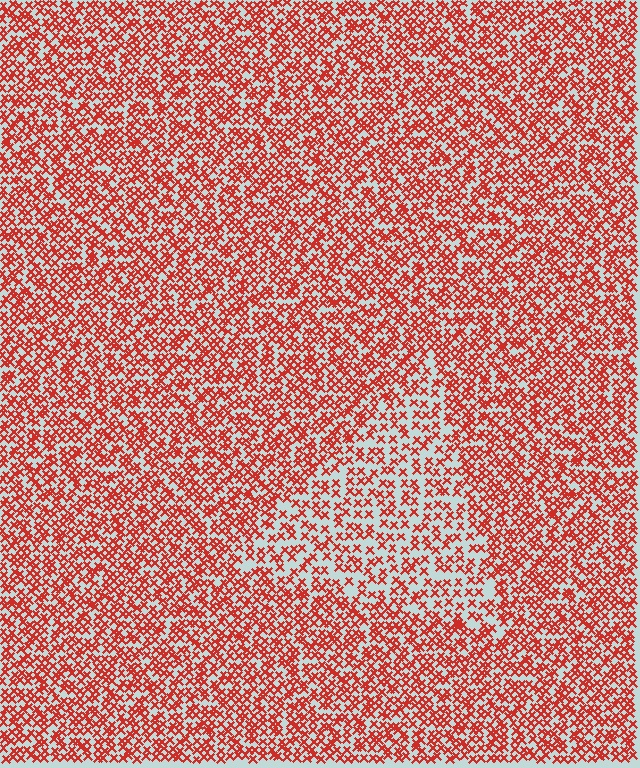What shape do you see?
I see a triangle.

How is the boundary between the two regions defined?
The boundary is defined by a change in element density (approximately 1.8x ratio). All elements are the same color, size, and shape.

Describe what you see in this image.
The image contains small red elements arranged at two different densities. A triangle-shaped region is visible where the elements are less densely packed than the surrounding area.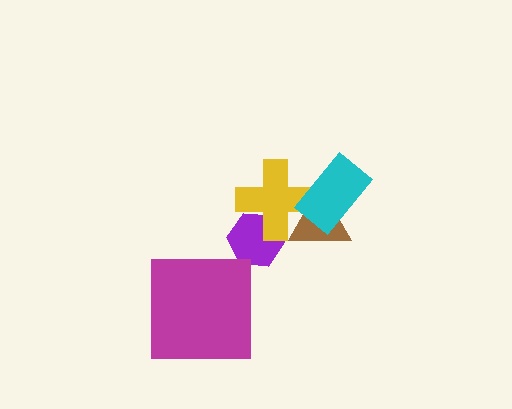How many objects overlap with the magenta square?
0 objects overlap with the magenta square.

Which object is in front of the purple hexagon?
The yellow cross is in front of the purple hexagon.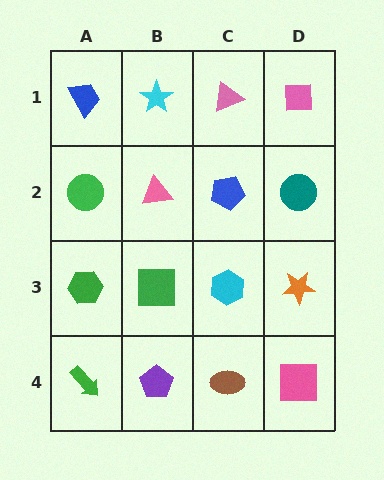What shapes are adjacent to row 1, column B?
A pink triangle (row 2, column B), a blue trapezoid (row 1, column A), a pink triangle (row 1, column C).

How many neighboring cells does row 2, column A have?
3.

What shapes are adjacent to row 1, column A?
A green circle (row 2, column A), a cyan star (row 1, column B).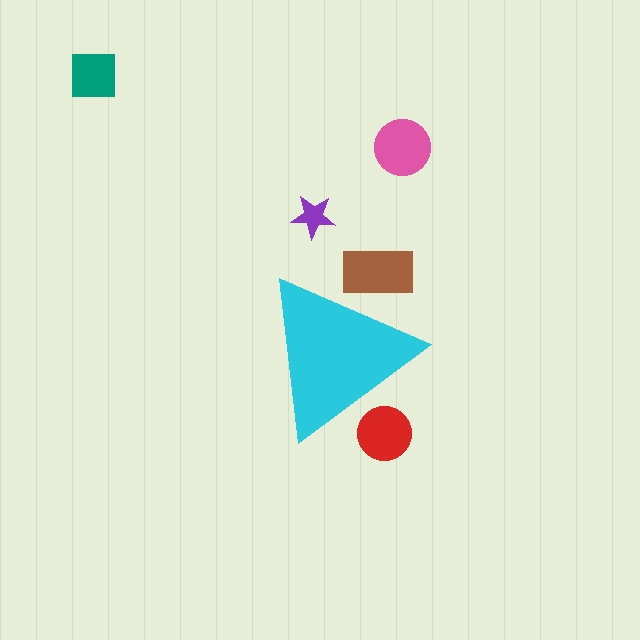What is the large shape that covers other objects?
A cyan triangle.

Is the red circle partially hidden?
Yes, the red circle is partially hidden behind the cyan triangle.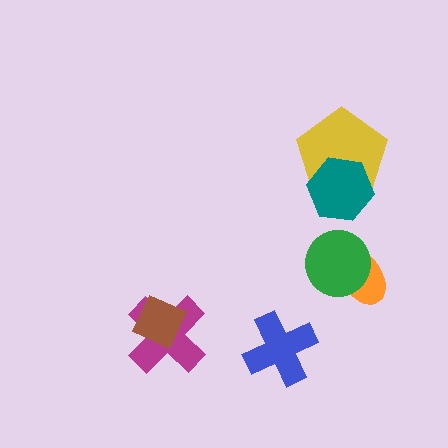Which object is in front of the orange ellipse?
The green circle is in front of the orange ellipse.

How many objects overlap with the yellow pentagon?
1 object overlaps with the yellow pentagon.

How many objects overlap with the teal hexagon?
1 object overlaps with the teal hexagon.